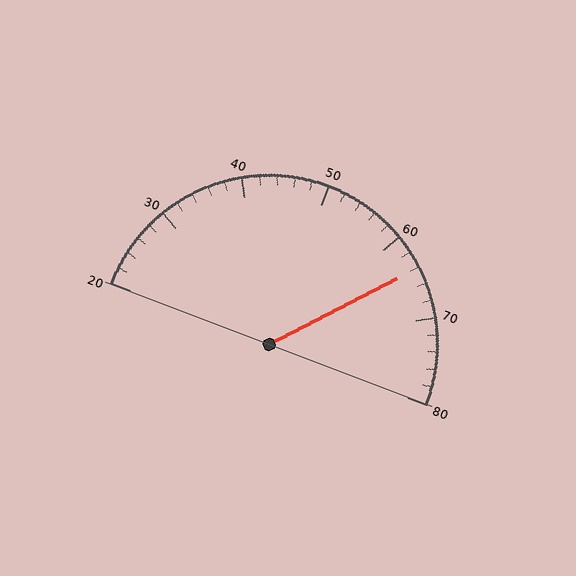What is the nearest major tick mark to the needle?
The nearest major tick mark is 60.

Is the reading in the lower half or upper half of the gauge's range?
The reading is in the upper half of the range (20 to 80).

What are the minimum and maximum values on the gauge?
The gauge ranges from 20 to 80.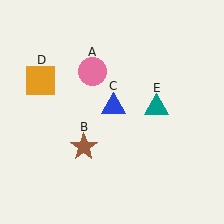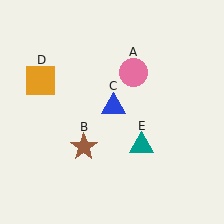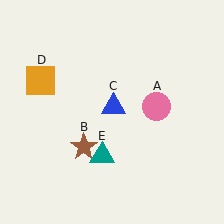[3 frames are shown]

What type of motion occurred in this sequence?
The pink circle (object A), teal triangle (object E) rotated clockwise around the center of the scene.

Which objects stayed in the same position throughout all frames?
Brown star (object B) and blue triangle (object C) and orange square (object D) remained stationary.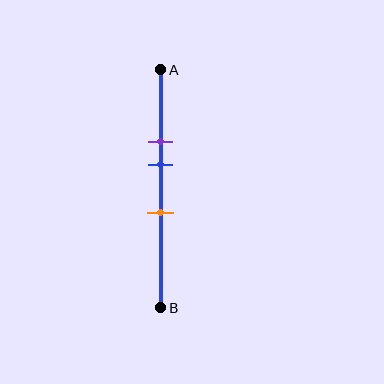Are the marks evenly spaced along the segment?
Yes, the marks are approximately evenly spaced.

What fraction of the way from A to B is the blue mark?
The blue mark is approximately 40% (0.4) of the way from A to B.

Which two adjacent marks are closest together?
The purple and blue marks are the closest adjacent pair.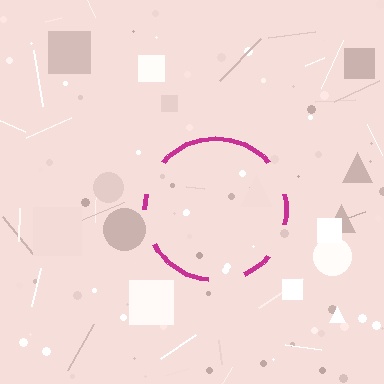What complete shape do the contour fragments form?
The contour fragments form a circle.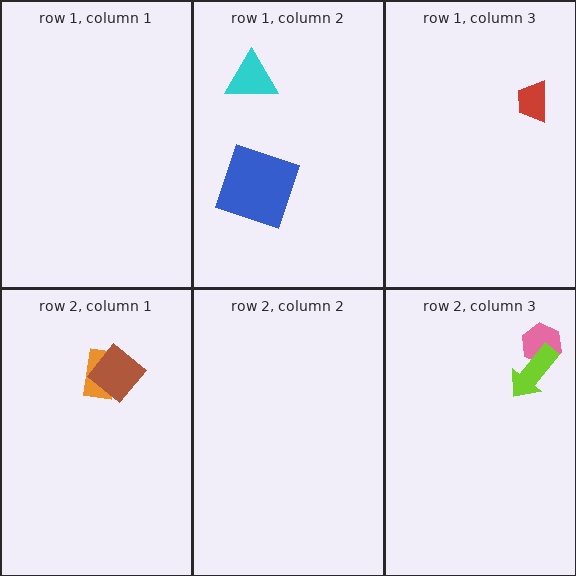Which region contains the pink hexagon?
The row 2, column 3 region.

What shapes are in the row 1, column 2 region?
The cyan triangle, the blue square.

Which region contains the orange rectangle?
The row 2, column 1 region.